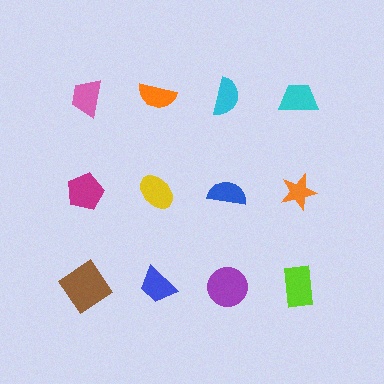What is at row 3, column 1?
A brown diamond.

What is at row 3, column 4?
A lime rectangle.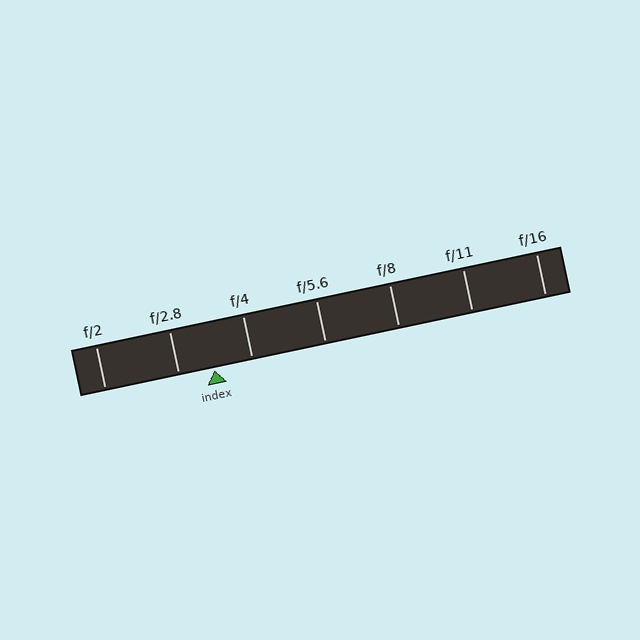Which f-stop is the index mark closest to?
The index mark is closest to f/2.8.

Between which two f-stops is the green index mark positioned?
The index mark is between f/2.8 and f/4.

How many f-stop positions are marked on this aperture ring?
There are 7 f-stop positions marked.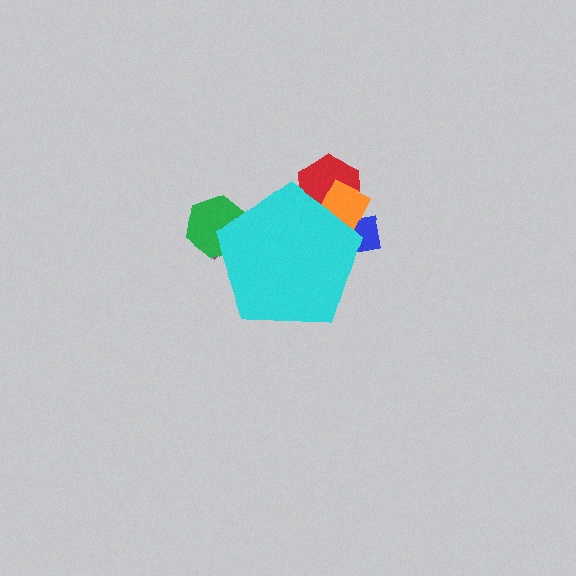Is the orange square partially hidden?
Yes, the orange square is partially hidden behind the cyan pentagon.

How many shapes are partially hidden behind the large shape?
5 shapes are partially hidden.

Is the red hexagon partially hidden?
Yes, the red hexagon is partially hidden behind the cyan pentagon.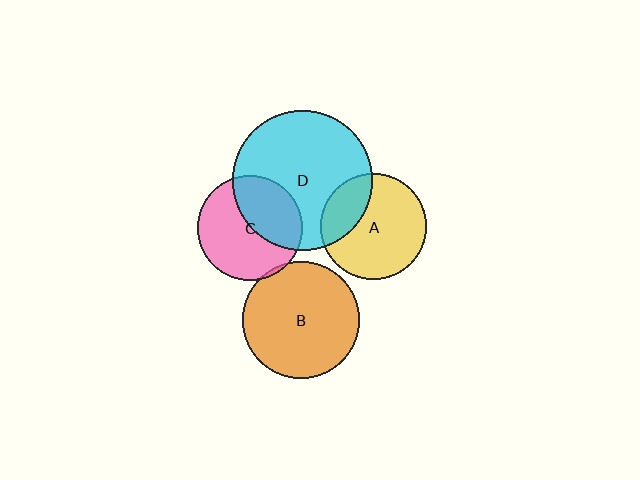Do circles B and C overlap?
Yes.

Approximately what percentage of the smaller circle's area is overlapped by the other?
Approximately 5%.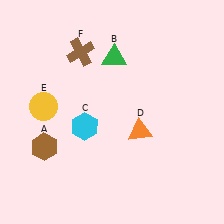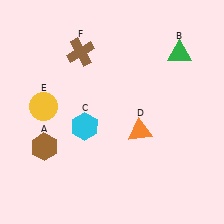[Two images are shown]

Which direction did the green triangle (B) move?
The green triangle (B) moved right.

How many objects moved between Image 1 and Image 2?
1 object moved between the two images.